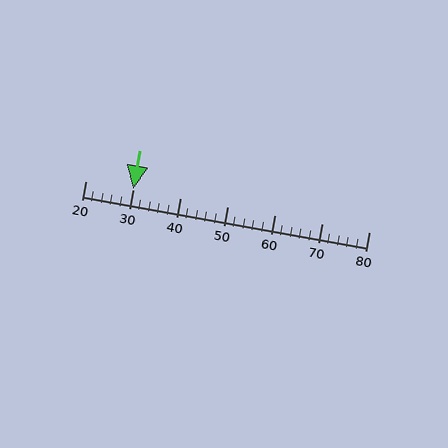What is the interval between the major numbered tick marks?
The major tick marks are spaced 10 units apart.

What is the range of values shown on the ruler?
The ruler shows values from 20 to 80.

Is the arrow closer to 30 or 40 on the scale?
The arrow is closer to 30.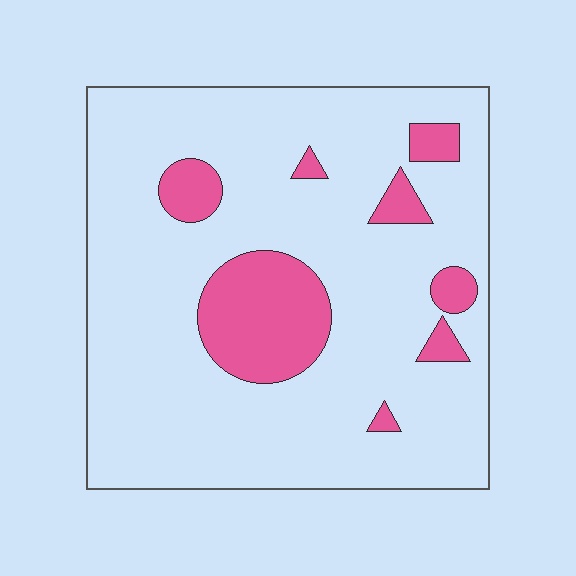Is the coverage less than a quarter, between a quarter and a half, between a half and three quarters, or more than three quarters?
Less than a quarter.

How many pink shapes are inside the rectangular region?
8.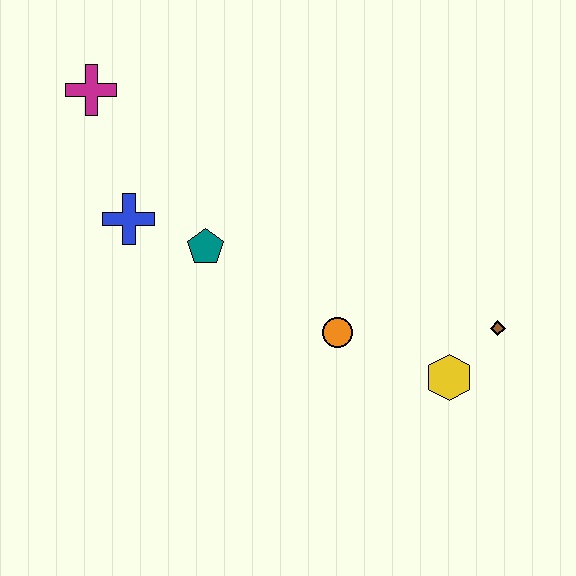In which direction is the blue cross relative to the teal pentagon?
The blue cross is to the left of the teal pentagon.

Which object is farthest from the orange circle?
The magenta cross is farthest from the orange circle.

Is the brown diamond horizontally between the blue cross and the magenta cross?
No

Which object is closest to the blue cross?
The teal pentagon is closest to the blue cross.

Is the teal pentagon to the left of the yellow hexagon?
Yes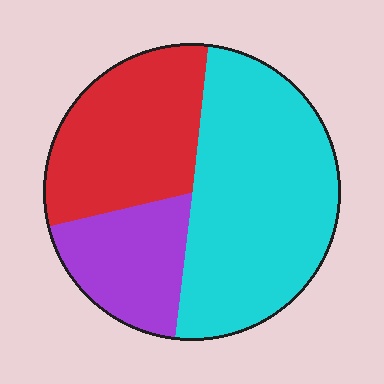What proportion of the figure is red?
Red takes up between a sixth and a third of the figure.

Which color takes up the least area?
Purple, at roughly 20%.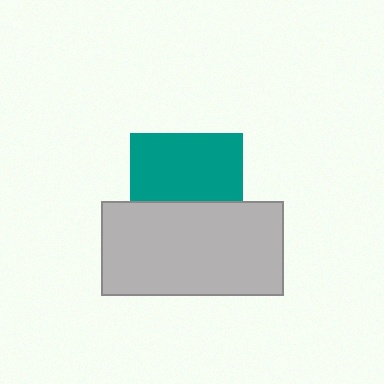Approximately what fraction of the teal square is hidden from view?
Roughly 40% of the teal square is hidden behind the light gray rectangle.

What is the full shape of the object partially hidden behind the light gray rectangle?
The partially hidden object is a teal square.